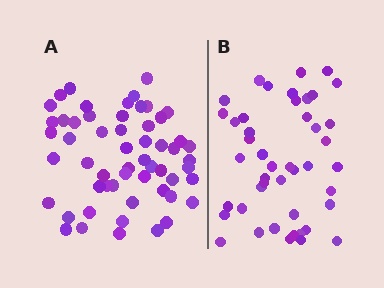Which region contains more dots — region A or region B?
Region A (the left region) has more dots.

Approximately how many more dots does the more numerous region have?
Region A has roughly 12 or so more dots than region B.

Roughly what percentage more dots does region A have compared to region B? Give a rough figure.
About 25% more.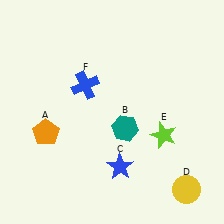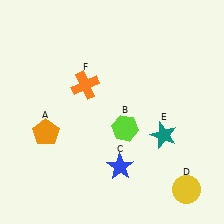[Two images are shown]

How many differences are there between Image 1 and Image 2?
There are 3 differences between the two images.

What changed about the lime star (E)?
In Image 1, E is lime. In Image 2, it changed to teal.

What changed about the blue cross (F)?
In Image 1, F is blue. In Image 2, it changed to orange.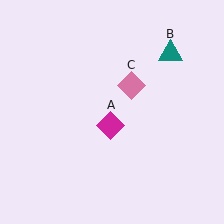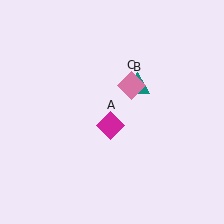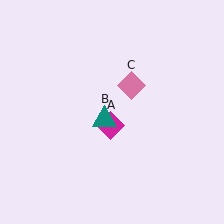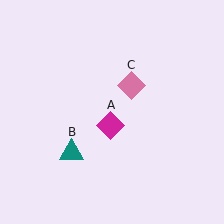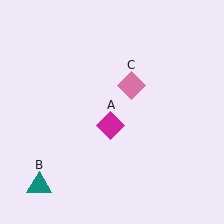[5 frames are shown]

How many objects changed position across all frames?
1 object changed position: teal triangle (object B).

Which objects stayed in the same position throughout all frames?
Magenta diamond (object A) and pink diamond (object C) remained stationary.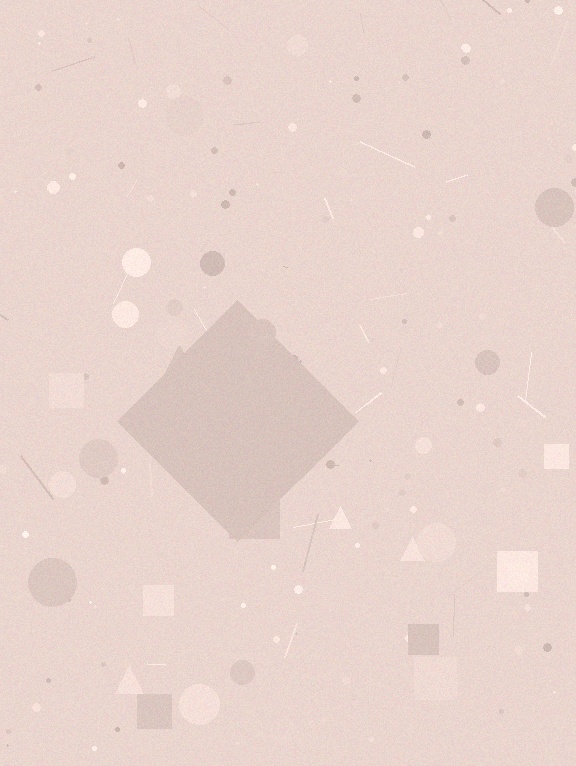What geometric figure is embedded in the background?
A diamond is embedded in the background.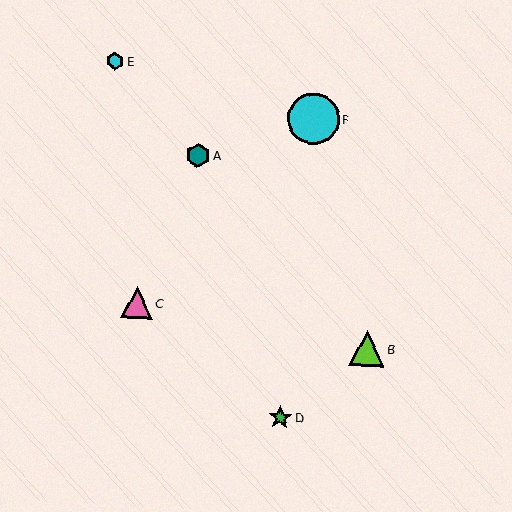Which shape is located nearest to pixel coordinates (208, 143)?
The teal hexagon (labeled A) at (198, 155) is nearest to that location.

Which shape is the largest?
The cyan circle (labeled F) is the largest.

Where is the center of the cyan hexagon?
The center of the cyan hexagon is at (115, 61).